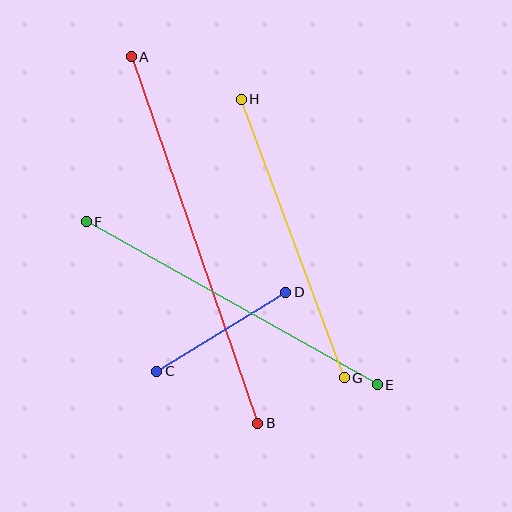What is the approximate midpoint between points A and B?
The midpoint is at approximately (195, 240) pixels.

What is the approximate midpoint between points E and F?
The midpoint is at approximately (232, 303) pixels.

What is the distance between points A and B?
The distance is approximately 388 pixels.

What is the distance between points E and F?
The distance is approximately 334 pixels.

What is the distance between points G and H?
The distance is approximately 297 pixels.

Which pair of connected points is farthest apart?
Points A and B are farthest apart.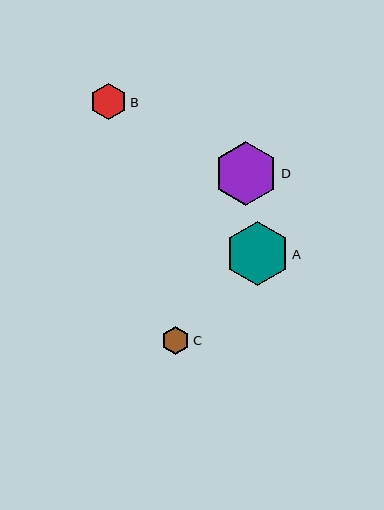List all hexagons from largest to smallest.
From largest to smallest: A, D, B, C.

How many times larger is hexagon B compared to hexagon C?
Hexagon B is approximately 1.3 times the size of hexagon C.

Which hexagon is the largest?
Hexagon A is the largest with a size of approximately 64 pixels.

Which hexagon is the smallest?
Hexagon C is the smallest with a size of approximately 29 pixels.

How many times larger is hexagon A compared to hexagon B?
Hexagon A is approximately 1.7 times the size of hexagon B.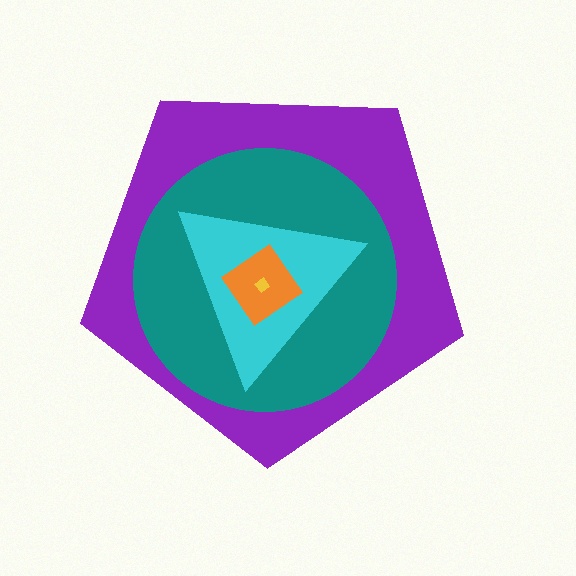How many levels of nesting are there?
5.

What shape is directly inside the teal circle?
The cyan triangle.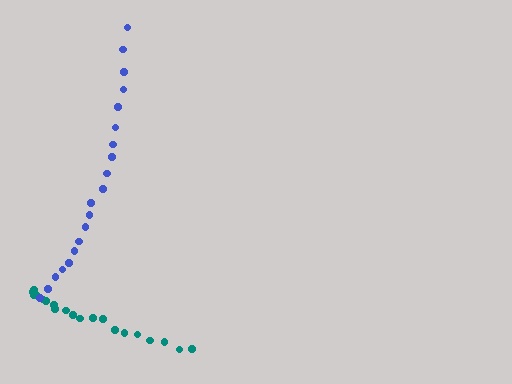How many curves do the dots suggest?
There are 2 distinct paths.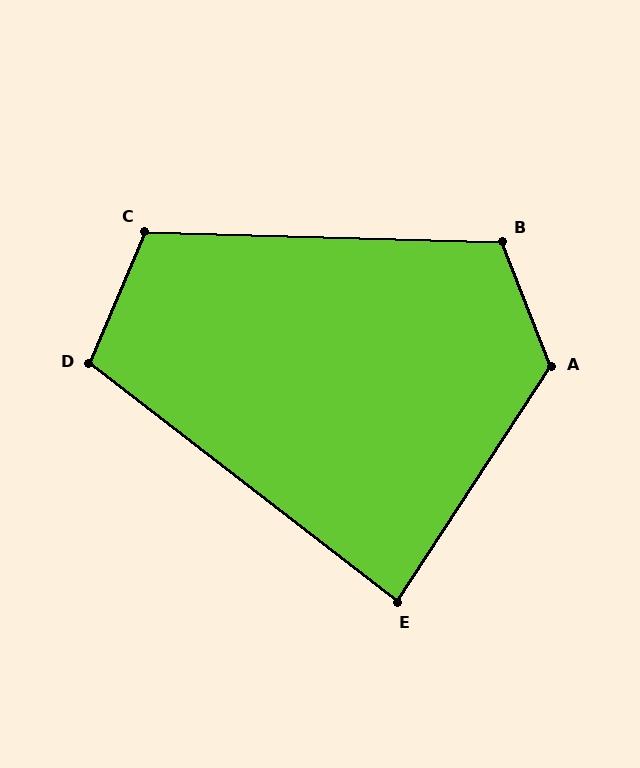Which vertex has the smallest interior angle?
E, at approximately 85 degrees.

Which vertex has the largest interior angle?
A, at approximately 126 degrees.